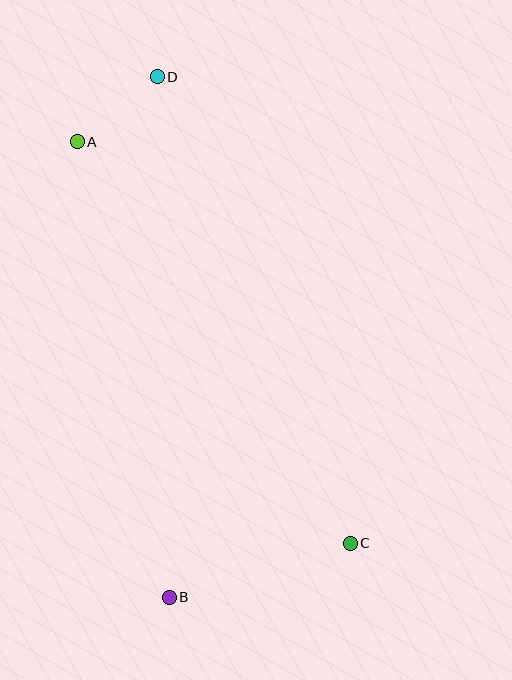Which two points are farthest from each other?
Points B and D are farthest from each other.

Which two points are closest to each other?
Points A and D are closest to each other.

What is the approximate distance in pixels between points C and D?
The distance between C and D is approximately 505 pixels.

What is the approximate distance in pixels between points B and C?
The distance between B and C is approximately 189 pixels.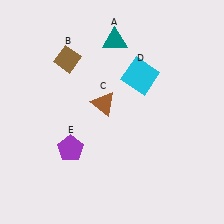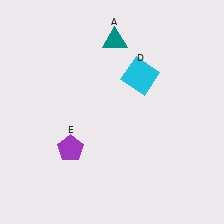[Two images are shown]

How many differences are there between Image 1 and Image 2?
There are 2 differences between the two images.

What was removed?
The brown triangle (C), the brown diamond (B) were removed in Image 2.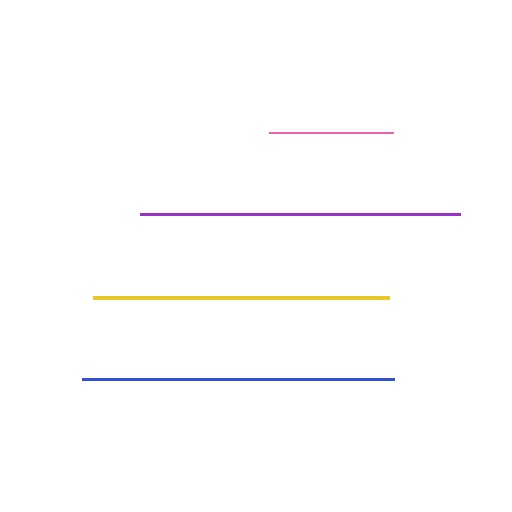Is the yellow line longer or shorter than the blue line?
The blue line is longer than the yellow line.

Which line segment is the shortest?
The pink line is the shortest at approximately 124 pixels.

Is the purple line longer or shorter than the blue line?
The purple line is longer than the blue line.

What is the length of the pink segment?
The pink segment is approximately 124 pixels long.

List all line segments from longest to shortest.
From longest to shortest: purple, blue, yellow, pink.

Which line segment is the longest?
The purple line is the longest at approximately 320 pixels.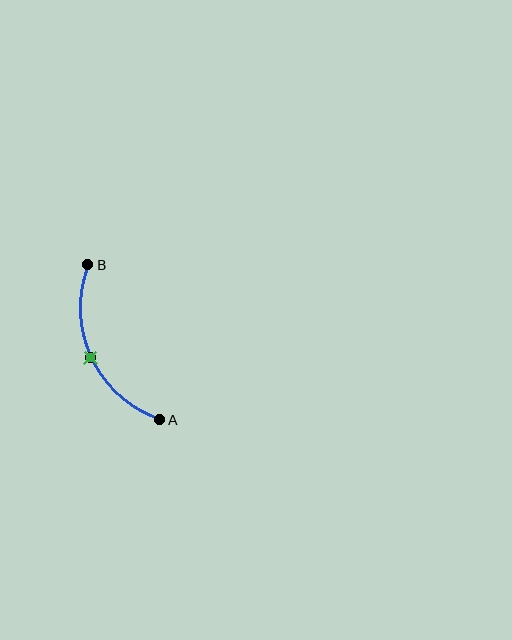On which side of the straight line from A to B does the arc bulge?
The arc bulges to the left of the straight line connecting A and B.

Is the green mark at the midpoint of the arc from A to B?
Yes. The green mark lies on the arc at equal arc-length from both A and B — it is the arc midpoint.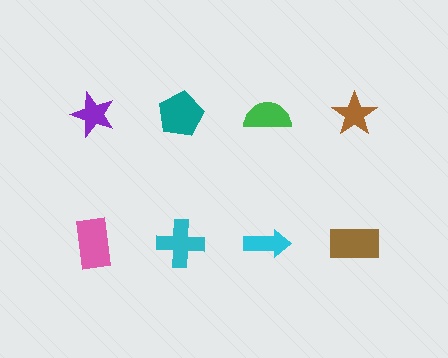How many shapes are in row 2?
4 shapes.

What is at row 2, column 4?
A brown rectangle.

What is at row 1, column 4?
A brown star.